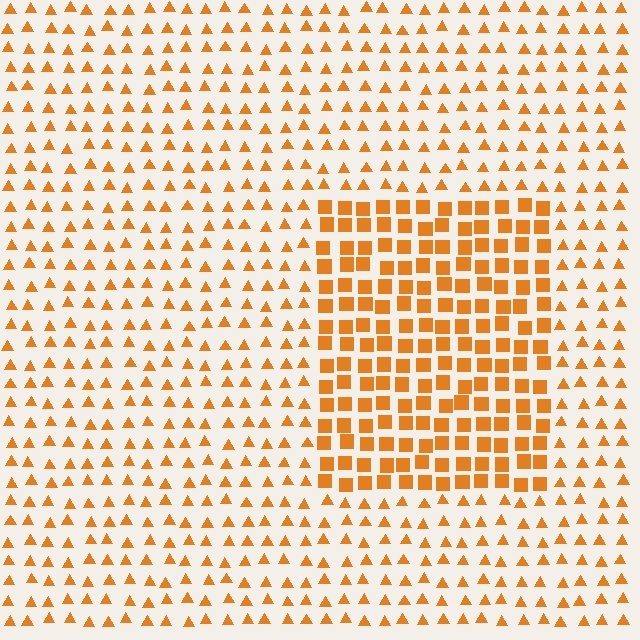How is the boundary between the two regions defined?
The boundary is defined by a change in element shape: squares inside vs. triangles outside. All elements share the same color and spacing.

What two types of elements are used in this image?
The image uses squares inside the rectangle region and triangles outside it.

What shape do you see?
I see a rectangle.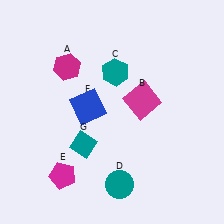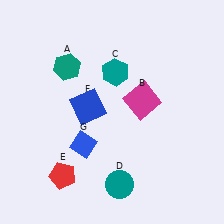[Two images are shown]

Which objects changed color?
A changed from magenta to teal. E changed from magenta to red. G changed from teal to blue.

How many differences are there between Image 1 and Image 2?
There are 3 differences between the two images.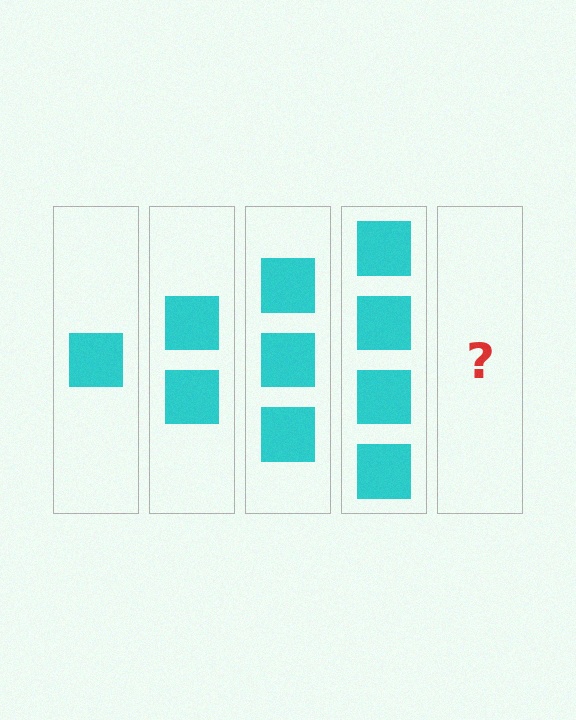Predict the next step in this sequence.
The next step is 5 squares.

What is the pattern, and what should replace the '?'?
The pattern is that each step adds one more square. The '?' should be 5 squares.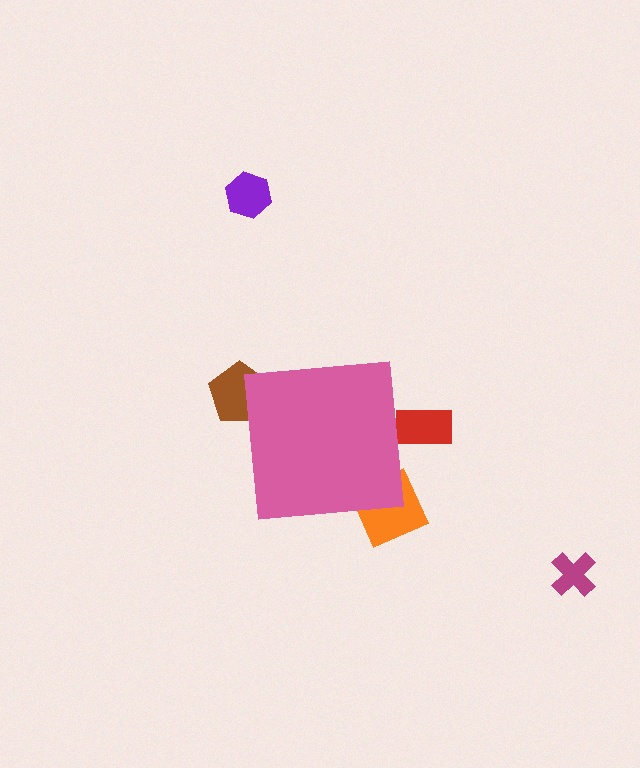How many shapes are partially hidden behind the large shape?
3 shapes are partially hidden.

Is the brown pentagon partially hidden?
Yes, the brown pentagon is partially hidden behind the pink square.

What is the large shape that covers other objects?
A pink square.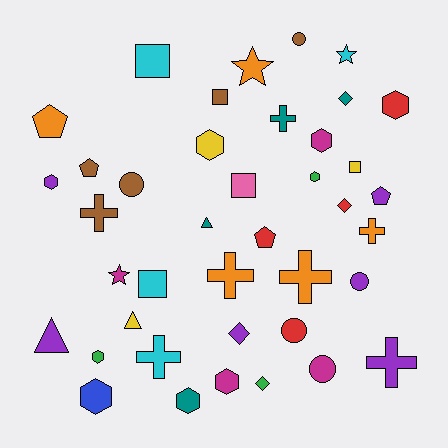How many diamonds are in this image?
There are 4 diamonds.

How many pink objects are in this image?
There is 1 pink object.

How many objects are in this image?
There are 40 objects.